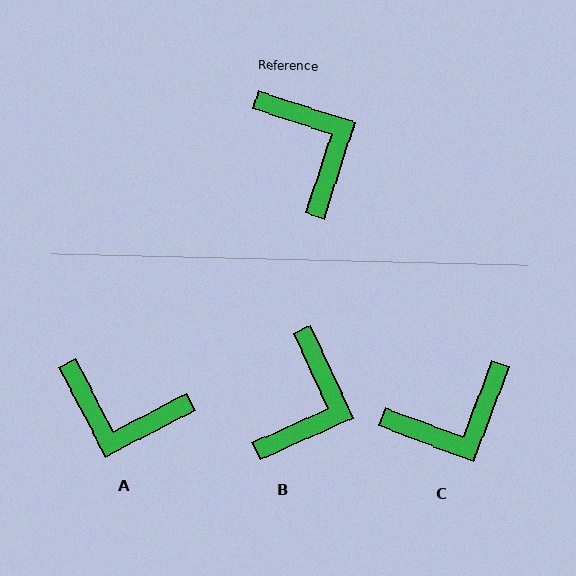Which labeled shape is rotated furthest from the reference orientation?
A, about 134 degrees away.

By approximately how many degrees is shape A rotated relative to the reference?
Approximately 134 degrees clockwise.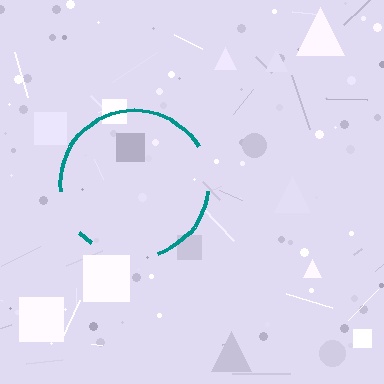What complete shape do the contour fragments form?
The contour fragments form a circle.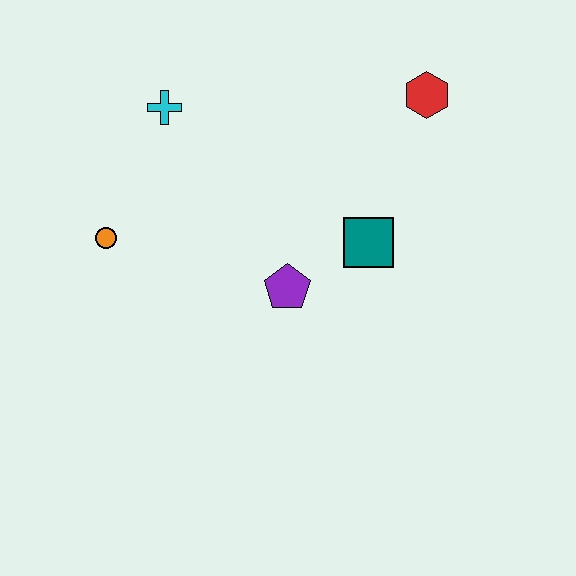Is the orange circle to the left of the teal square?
Yes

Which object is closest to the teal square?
The purple pentagon is closest to the teal square.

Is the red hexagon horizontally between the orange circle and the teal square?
No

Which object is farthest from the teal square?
The orange circle is farthest from the teal square.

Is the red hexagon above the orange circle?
Yes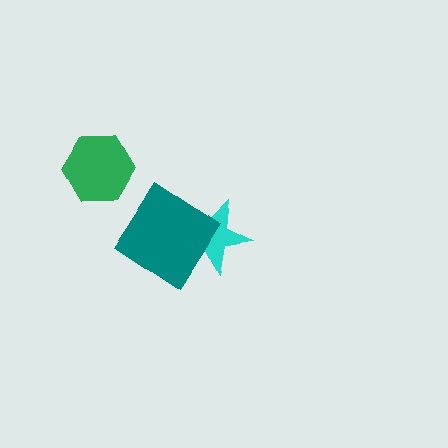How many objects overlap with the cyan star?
1 object overlaps with the cyan star.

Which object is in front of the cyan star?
The teal diamond is in front of the cyan star.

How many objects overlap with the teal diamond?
1 object overlaps with the teal diamond.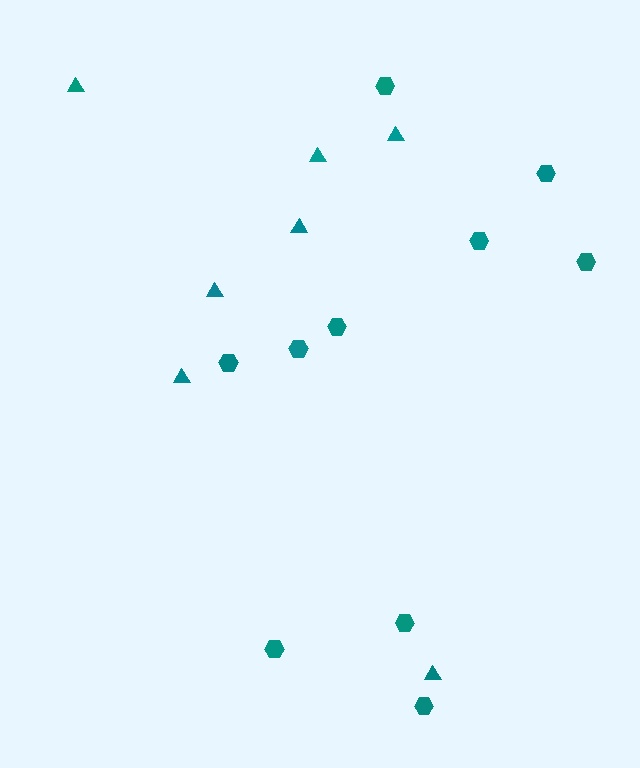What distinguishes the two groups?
There are 2 groups: one group of triangles (7) and one group of hexagons (10).